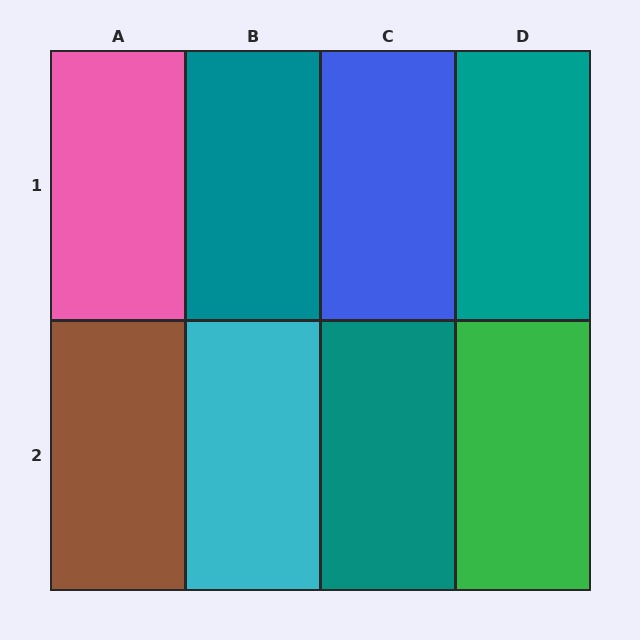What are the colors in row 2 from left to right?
Brown, cyan, teal, green.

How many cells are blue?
1 cell is blue.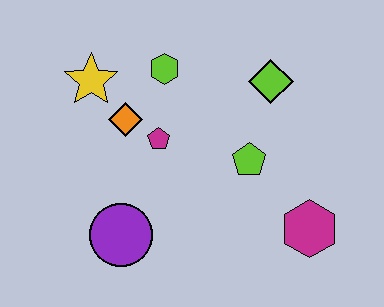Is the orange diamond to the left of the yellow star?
No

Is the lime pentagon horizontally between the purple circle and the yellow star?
No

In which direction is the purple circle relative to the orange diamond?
The purple circle is below the orange diamond.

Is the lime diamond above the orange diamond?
Yes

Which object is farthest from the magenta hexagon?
The yellow star is farthest from the magenta hexagon.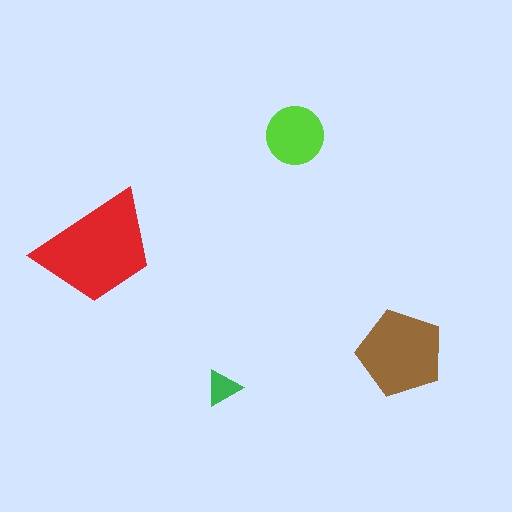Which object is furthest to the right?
The brown pentagon is rightmost.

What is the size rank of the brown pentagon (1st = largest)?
2nd.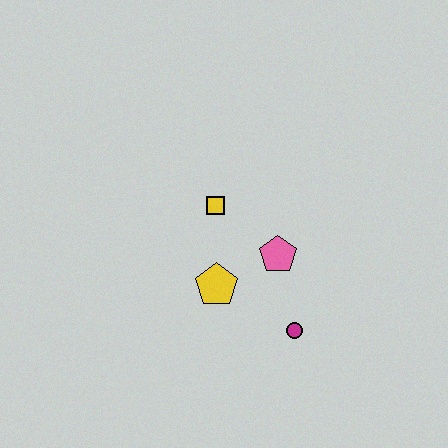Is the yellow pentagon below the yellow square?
Yes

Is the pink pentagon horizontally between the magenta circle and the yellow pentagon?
Yes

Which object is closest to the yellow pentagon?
The pink pentagon is closest to the yellow pentagon.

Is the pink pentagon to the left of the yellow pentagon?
No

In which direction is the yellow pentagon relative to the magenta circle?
The yellow pentagon is to the left of the magenta circle.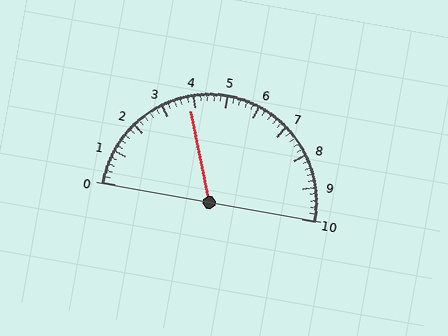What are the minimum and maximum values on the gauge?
The gauge ranges from 0 to 10.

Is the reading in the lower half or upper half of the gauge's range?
The reading is in the lower half of the range (0 to 10).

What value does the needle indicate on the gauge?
The needle indicates approximately 3.8.